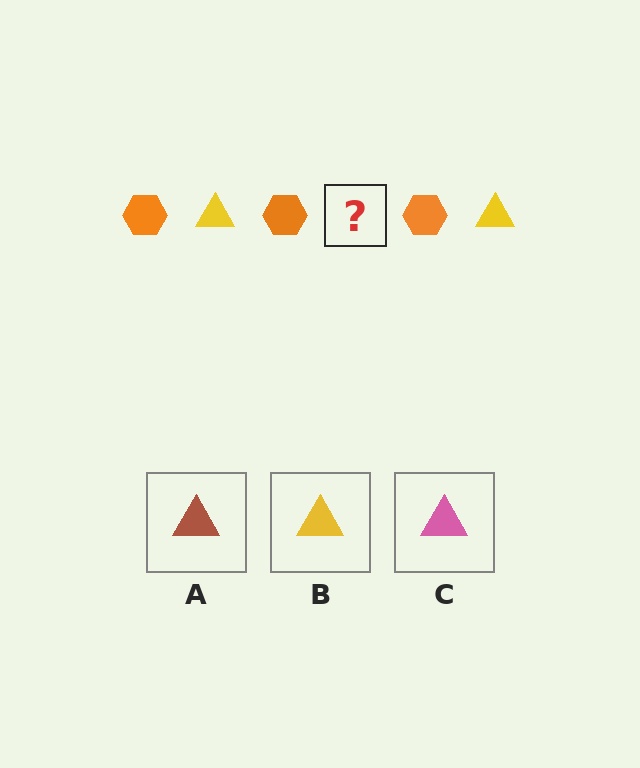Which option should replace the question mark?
Option B.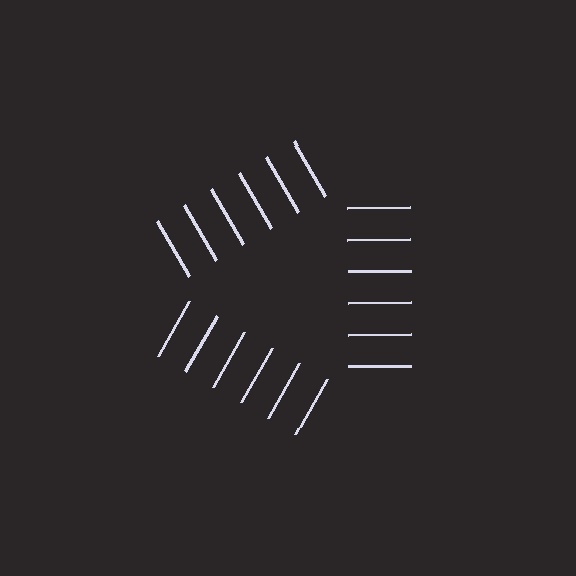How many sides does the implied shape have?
3 sides — the line-ends trace a triangle.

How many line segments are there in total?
18 — 6 along each of the 3 edges.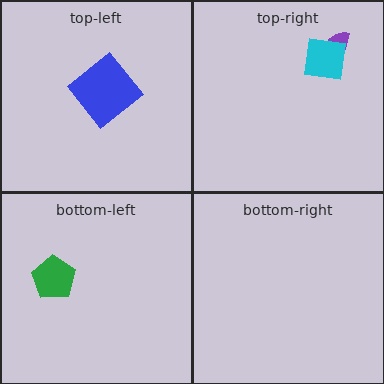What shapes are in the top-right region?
The purple semicircle, the cyan square.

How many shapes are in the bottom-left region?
1.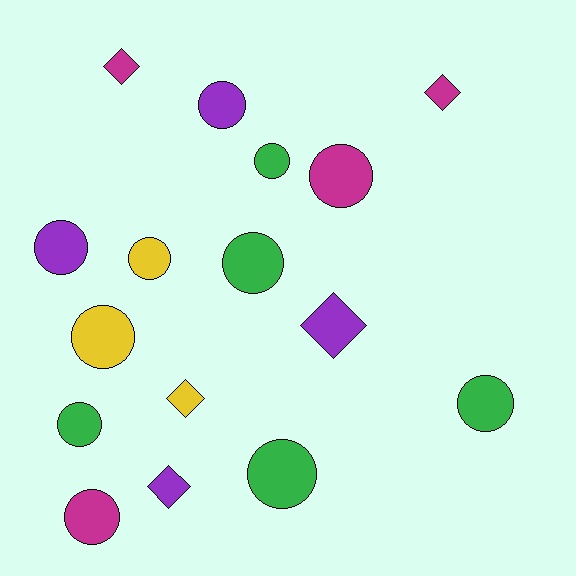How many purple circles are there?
There are 2 purple circles.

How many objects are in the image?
There are 16 objects.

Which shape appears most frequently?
Circle, with 11 objects.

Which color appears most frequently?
Green, with 5 objects.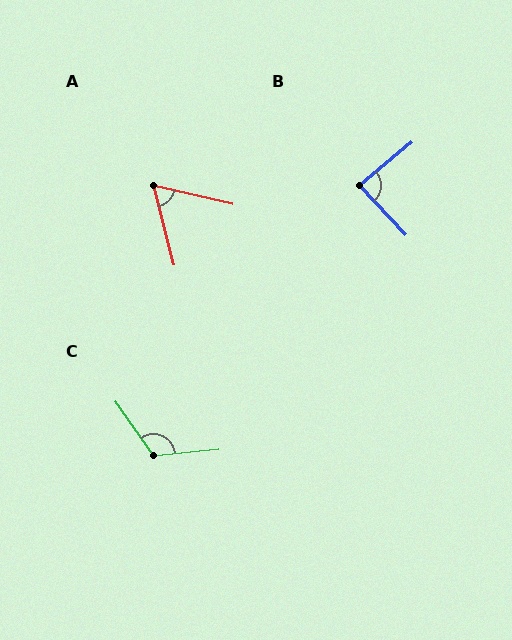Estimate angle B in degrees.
Approximately 86 degrees.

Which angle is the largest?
C, at approximately 119 degrees.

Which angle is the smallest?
A, at approximately 62 degrees.